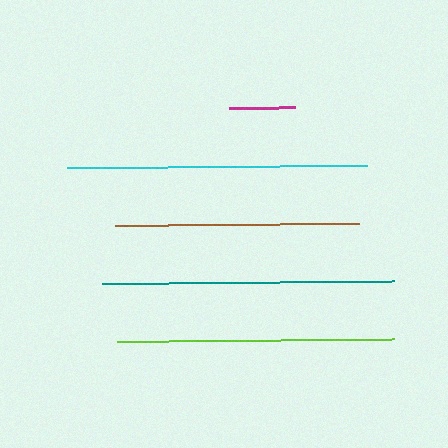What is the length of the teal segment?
The teal segment is approximately 293 pixels long.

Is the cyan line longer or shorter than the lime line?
The cyan line is longer than the lime line.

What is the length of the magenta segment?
The magenta segment is approximately 66 pixels long.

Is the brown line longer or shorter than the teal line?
The teal line is longer than the brown line.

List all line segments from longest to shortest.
From longest to shortest: cyan, teal, lime, brown, magenta.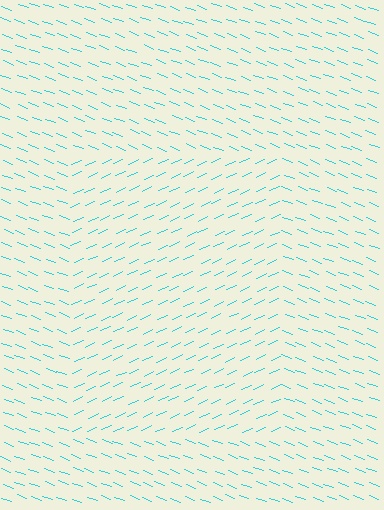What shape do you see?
I see a rectangle.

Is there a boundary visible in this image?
Yes, there is a texture boundary formed by a change in line orientation.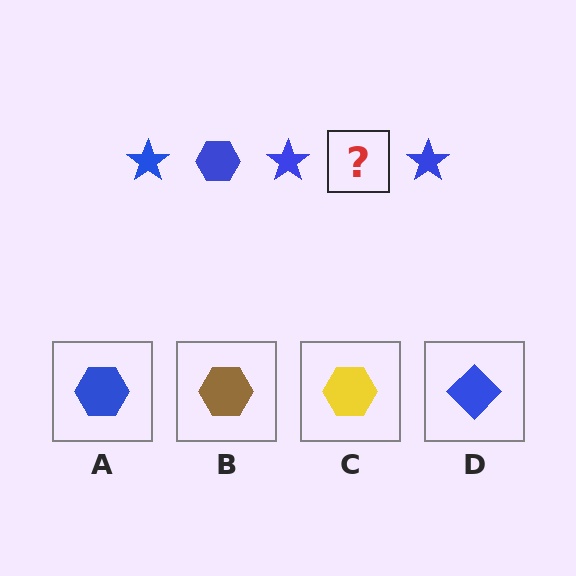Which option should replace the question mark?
Option A.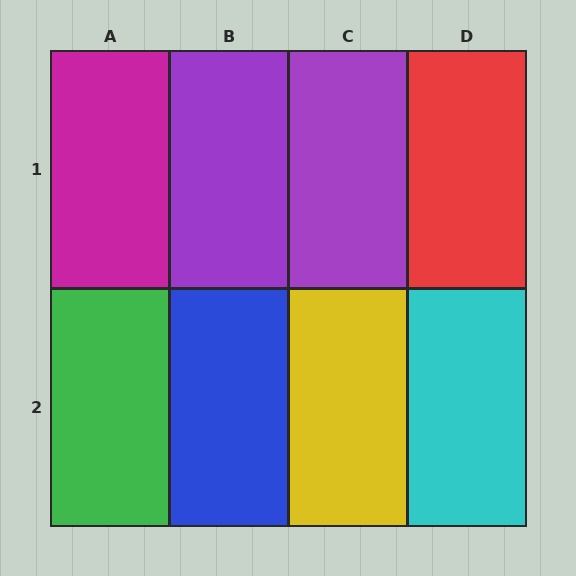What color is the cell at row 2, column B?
Blue.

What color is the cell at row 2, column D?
Cyan.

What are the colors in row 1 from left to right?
Magenta, purple, purple, red.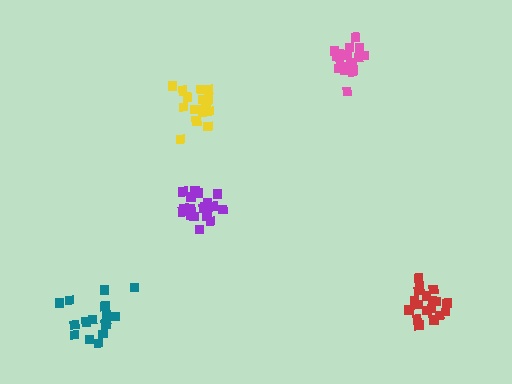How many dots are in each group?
Group 1: 19 dots, Group 2: 19 dots, Group 3: 18 dots, Group 4: 18 dots, Group 5: 16 dots (90 total).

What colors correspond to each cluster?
The clusters are colored: purple, pink, yellow, red, teal.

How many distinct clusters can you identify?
There are 5 distinct clusters.